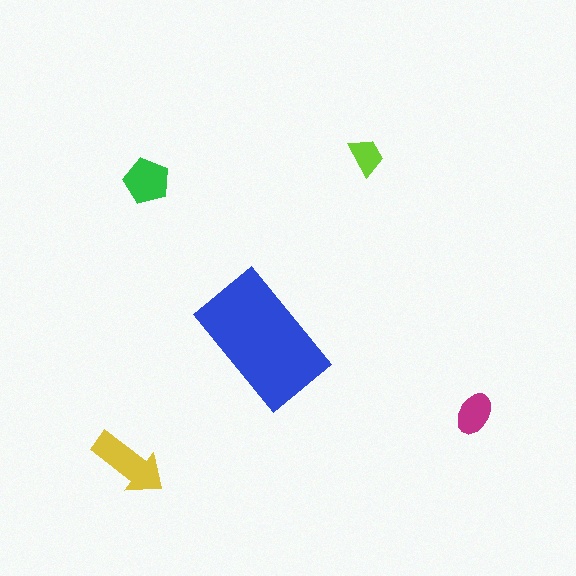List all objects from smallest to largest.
The lime trapezoid, the magenta ellipse, the green pentagon, the yellow arrow, the blue rectangle.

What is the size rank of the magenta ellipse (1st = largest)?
4th.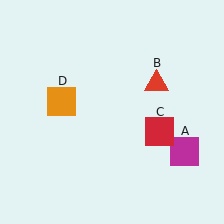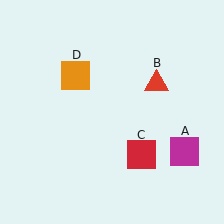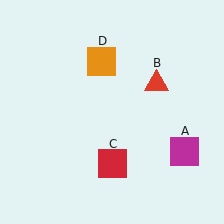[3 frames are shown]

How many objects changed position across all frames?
2 objects changed position: red square (object C), orange square (object D).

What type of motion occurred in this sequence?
The red square (object C), orange square (object D) rotated clockwise around the center of the scene.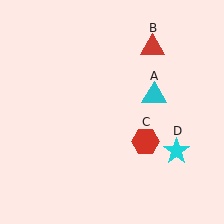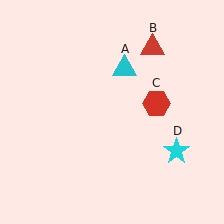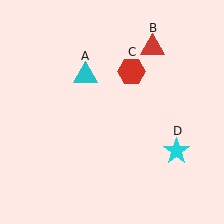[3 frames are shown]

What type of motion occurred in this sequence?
The cyan triangle (object A), red hexagon (object C) rotated counterclockwise around the center of the scene.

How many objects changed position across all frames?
2 objects changed position: cyan triangle (object A), red hexagon (object C).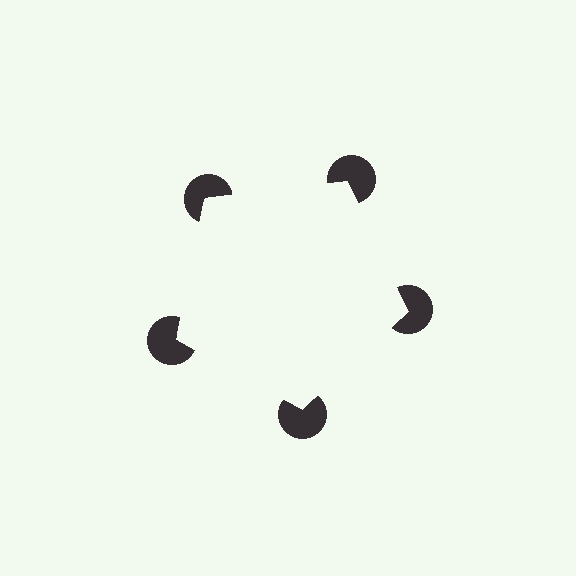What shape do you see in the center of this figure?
An illusory pentagon — its edges are inferred from the aligned wedge cuts in the pac-man discs, not physically drawn.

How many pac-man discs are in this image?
There are 5 — one at each vertex of the illusory pentagon.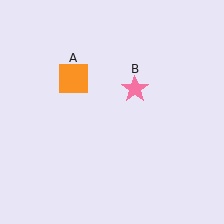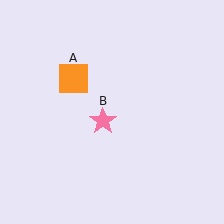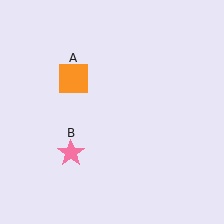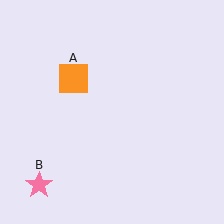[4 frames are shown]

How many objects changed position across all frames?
1 object changed position: pink star (object B).